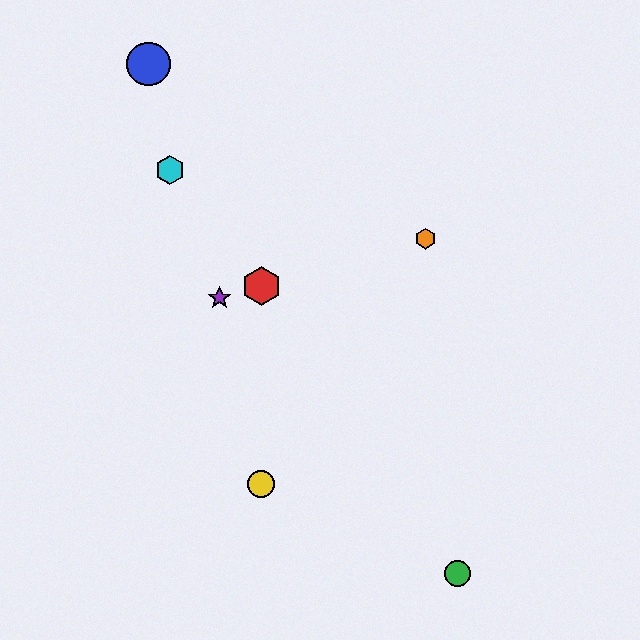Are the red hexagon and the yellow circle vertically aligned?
Yes, both are at x≈261.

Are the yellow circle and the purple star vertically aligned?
No, the yellow circle is at x≈261 and the purple star is at x≈220.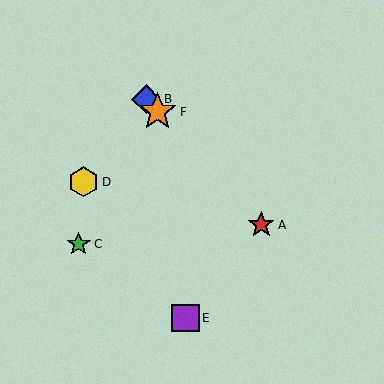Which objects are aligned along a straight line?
Objects A, B, F are aligned along a straight line.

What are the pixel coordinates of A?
Object A is at (261, 225).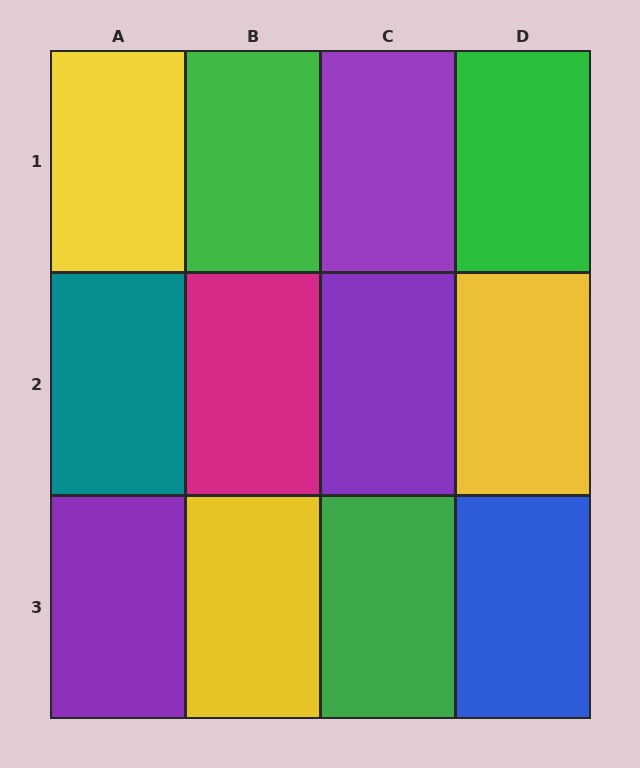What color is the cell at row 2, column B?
Magenta.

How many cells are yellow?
3 cells are yellow.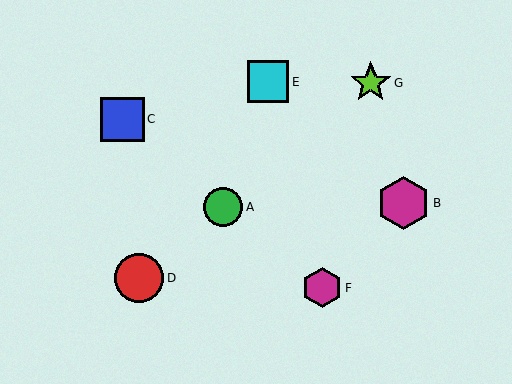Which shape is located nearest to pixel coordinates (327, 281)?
The magenta hexagon (labeled F) at (322, 288) is nearest to that location.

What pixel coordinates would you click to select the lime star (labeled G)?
Click at (371, 83) to select the lime star G.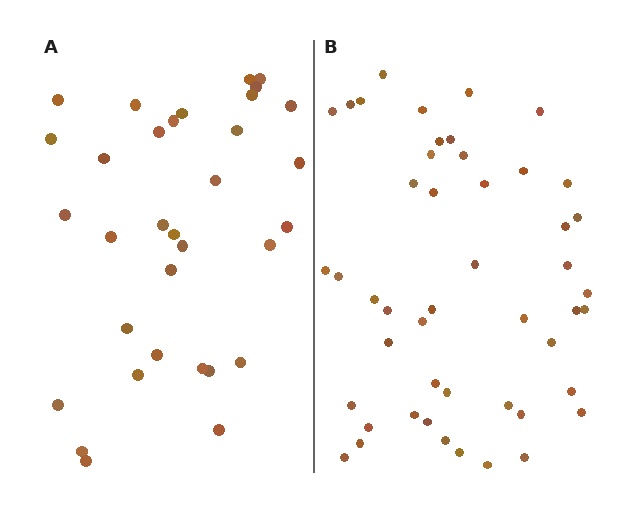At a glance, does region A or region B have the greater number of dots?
Region B (the right region) has more dots.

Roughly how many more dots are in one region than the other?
Region B has approximately 15 more dots than region A.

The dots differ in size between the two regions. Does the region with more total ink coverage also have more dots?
No. Region A has more total ink coverage because its dots are larger, but region B actually contains more individual dots. Total area can be misleading — the number of items is what matters here.